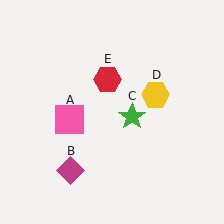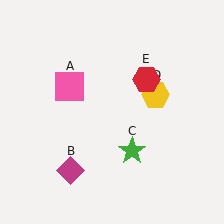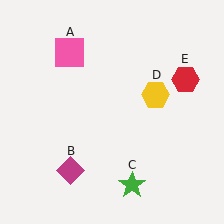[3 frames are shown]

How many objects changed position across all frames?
3 objects changed position: pink square (object A), green star (object C), red hexagon (object E).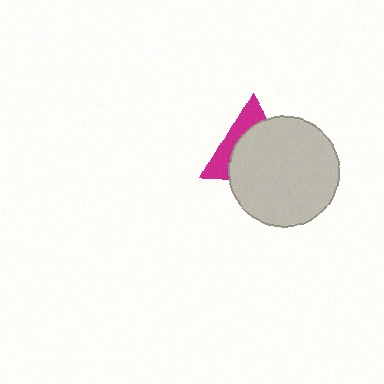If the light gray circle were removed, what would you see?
You would see the complete magenta triangle.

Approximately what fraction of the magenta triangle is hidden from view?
Roughly 65% of the magenta triangle is hidden behind the light gray circle.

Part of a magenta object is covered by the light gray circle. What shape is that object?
It is a triangle.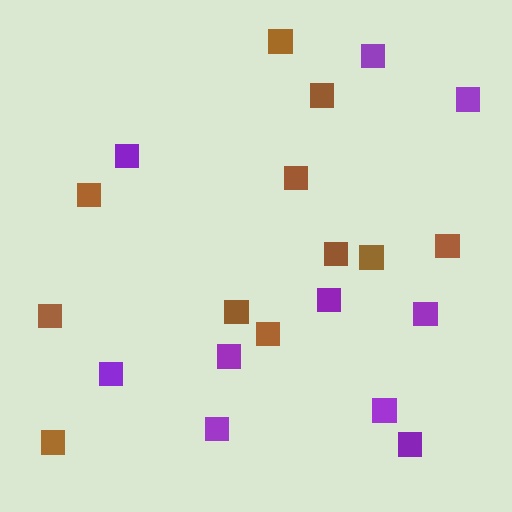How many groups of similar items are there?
There are 2 groups: one group of brown squares (11) and one group of purple squares (10).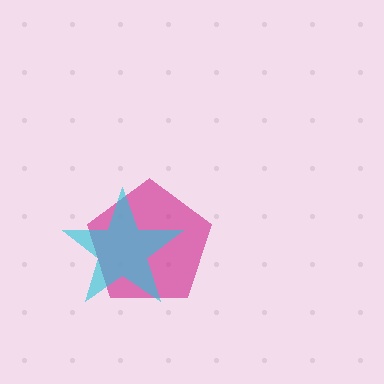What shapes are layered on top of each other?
The layered shapes are: a magenta pentagon, a cyan star.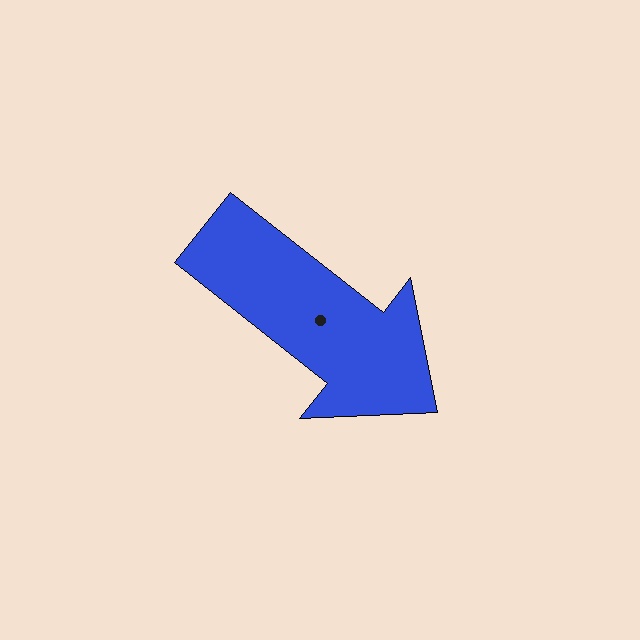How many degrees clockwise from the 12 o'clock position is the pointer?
Approximately 128 degrees.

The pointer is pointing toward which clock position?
Roughly 4 o'clock.